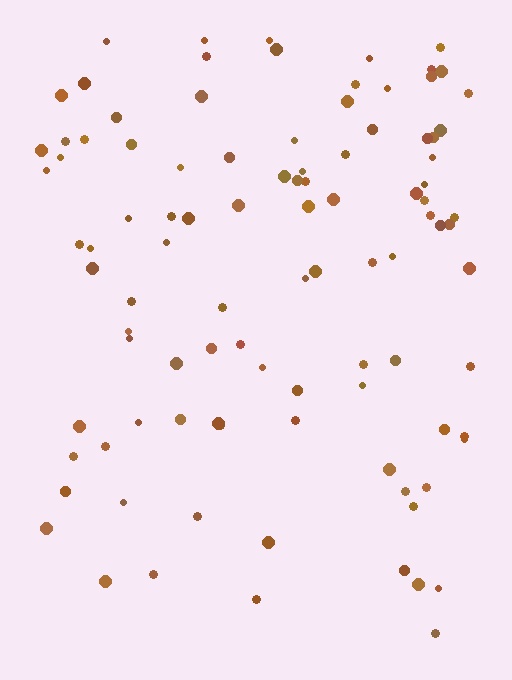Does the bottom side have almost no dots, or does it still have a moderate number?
Still a moderate number, just noticeably fewer than the top.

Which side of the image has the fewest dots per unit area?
The bottom.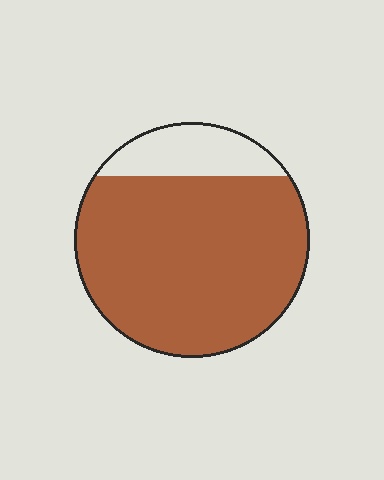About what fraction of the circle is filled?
About five sixths (5/6).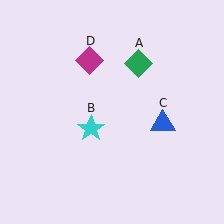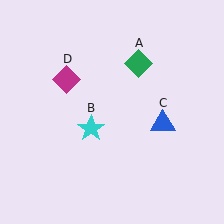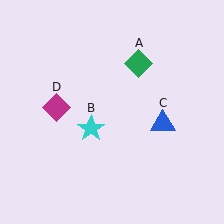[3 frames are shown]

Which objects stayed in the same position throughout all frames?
Green diamond (object A) and cyan star (object B) and blue triangle (object C) remained stationary.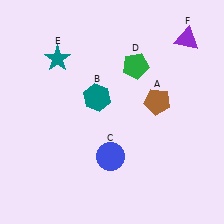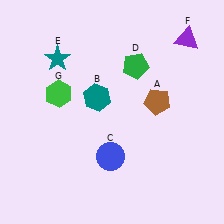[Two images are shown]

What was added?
A green hexagon (G) was added in Image 2.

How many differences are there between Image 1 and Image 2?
There is 1 difference between the two images.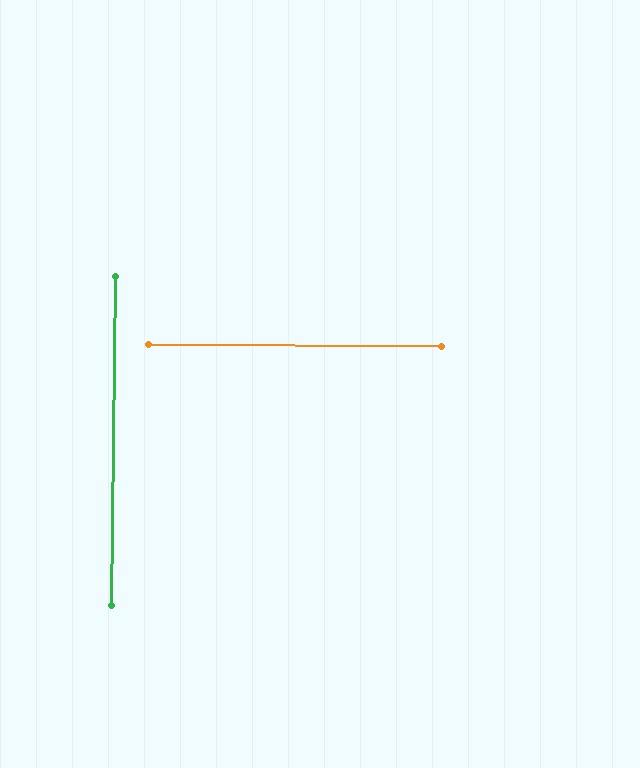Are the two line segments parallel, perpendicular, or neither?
Perpendicular — they meet at approximately 89°.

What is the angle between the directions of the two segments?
Approximately 89 degrees.